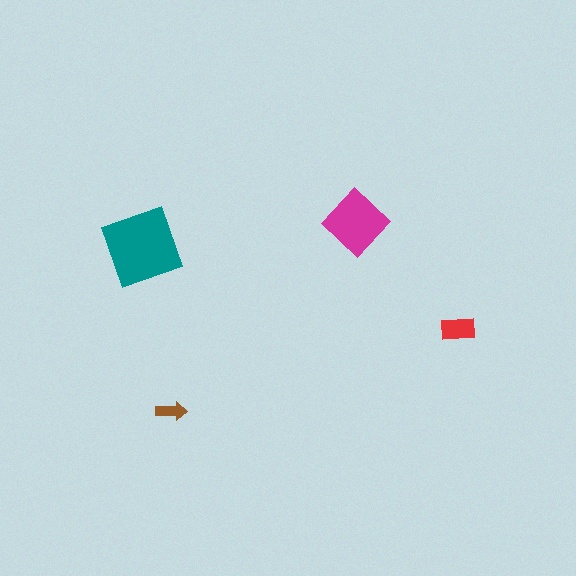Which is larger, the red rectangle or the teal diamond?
The teal diamond.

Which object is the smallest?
The brown arrow.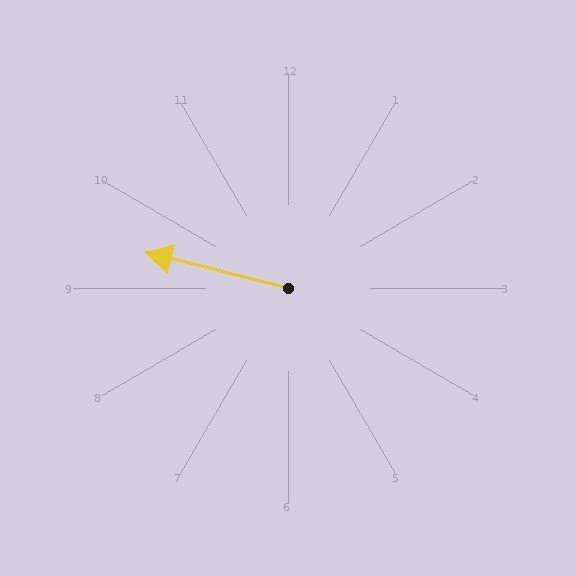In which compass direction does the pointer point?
West.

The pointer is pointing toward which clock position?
Roughly 9 o'clock.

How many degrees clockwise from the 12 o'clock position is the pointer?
Approximately 284 degrees.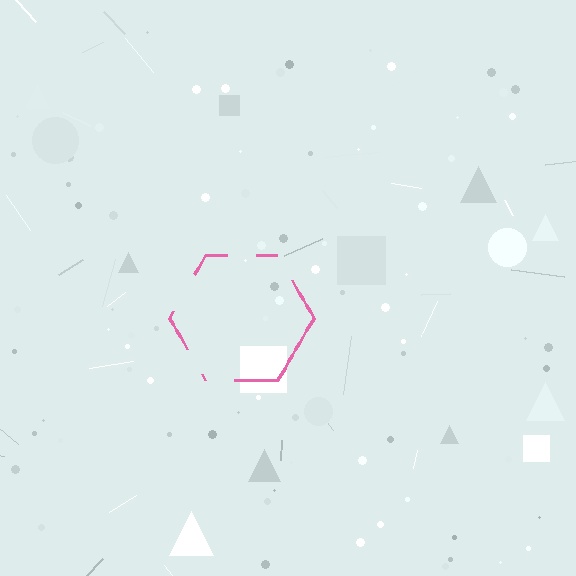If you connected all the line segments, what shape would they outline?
They would outline a hexagon.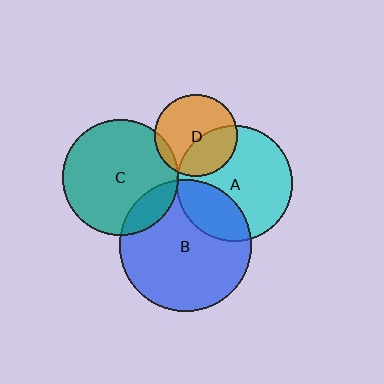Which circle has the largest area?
Circle B (blue).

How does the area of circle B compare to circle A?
Approximately 1.3 times.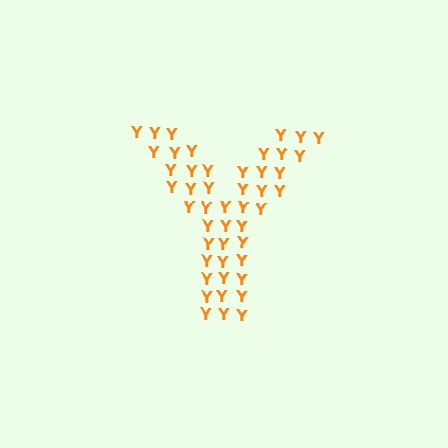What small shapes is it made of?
It is made of small letter Y's.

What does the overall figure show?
The overall figure shows the letter Y.